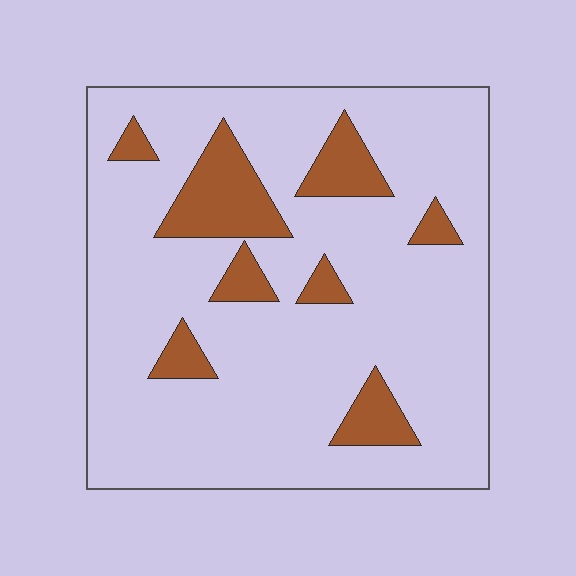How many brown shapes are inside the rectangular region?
8.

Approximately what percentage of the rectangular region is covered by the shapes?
Approximately 15%.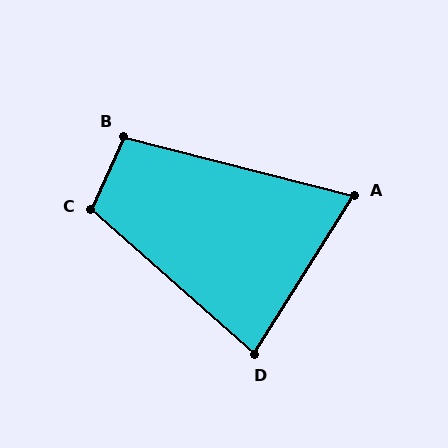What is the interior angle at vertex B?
Approximately 99 degrees (obtuse).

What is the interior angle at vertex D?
Approximately 81 degrees (acute).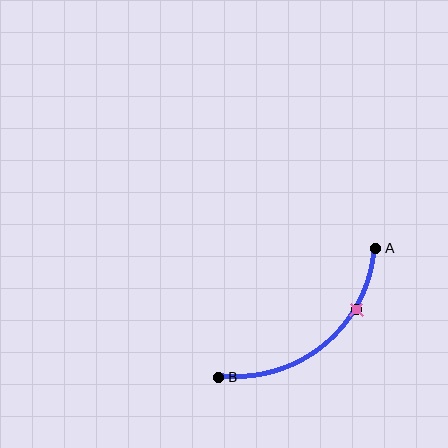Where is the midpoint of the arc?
The arc midpoint is the point on the curve farthest from the straight line joining A and B. It sits below and to the right of that line.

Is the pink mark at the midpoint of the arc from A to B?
No. The pink mark lies on the arc but is closer to endpoint A. The arc midpoint would be at the point on the curve equidistant along the arc from both A and B.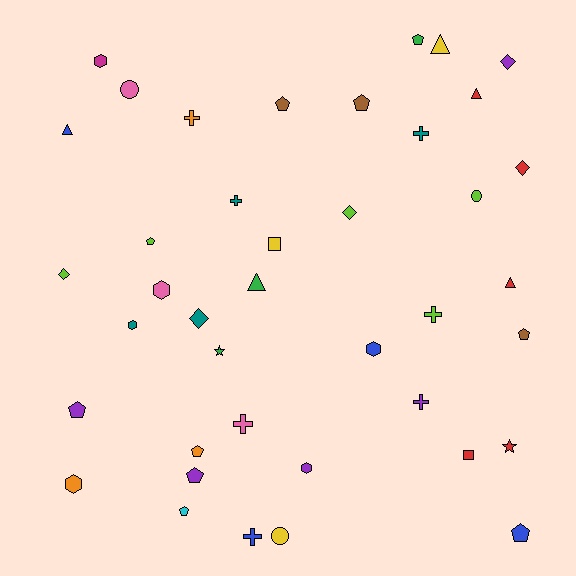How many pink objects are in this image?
There are 3 pink objects.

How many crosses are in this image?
There are 7 crosses.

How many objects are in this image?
There are 40 objects.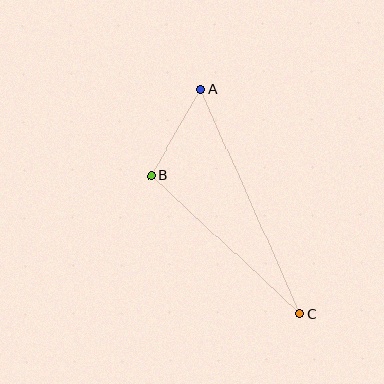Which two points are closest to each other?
Points A and B are closest to each other.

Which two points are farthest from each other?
Points A and C are farthest from each other.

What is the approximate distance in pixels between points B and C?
The distance between B and C is approximately 203 pixels.